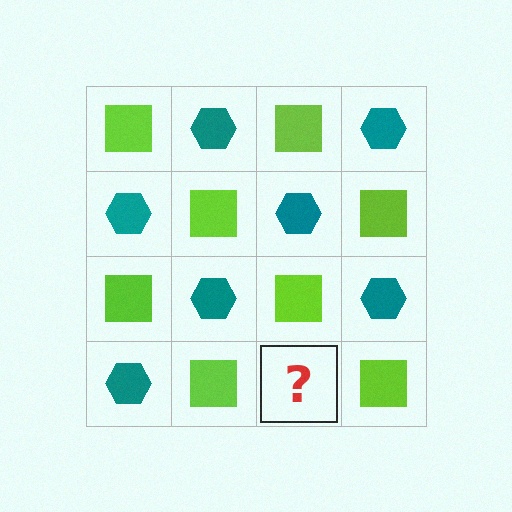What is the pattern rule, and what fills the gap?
The rule is that it alternates lime square and teal hexagon in a checkerboard pattern. The gap should be filled with a teal hexagon.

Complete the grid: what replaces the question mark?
The question mark should be replaced with a teal hexagon.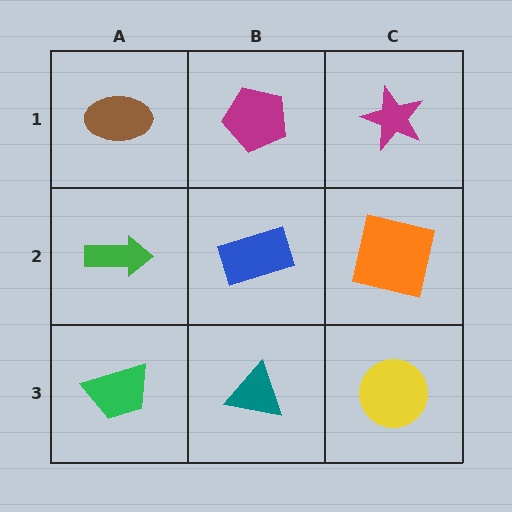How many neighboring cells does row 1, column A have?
2.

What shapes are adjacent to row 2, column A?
A brown ellipse (row 1, column A), a green trapezoid (row 3, column A), a blue rectangle (row 2, column B).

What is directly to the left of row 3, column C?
A teal triangle.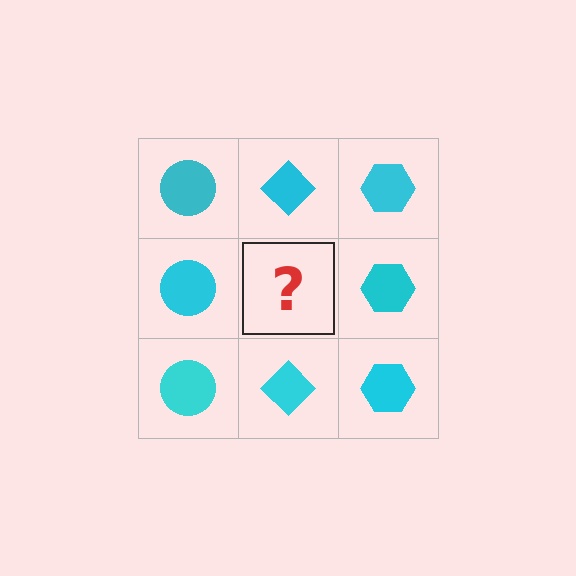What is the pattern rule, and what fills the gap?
The rule is that each column has a consistent shape. The gap should be filled with a cyan diamond.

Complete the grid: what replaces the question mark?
The question mark should be replaced with a cyan diamond.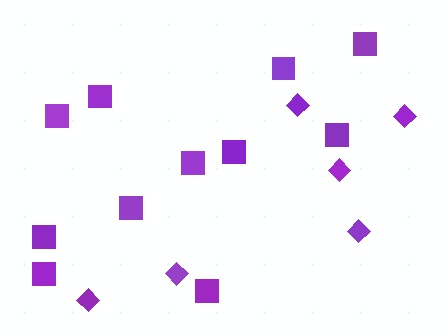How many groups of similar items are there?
There are 2 groups: one group of diamonds (6) and one group of squares (11).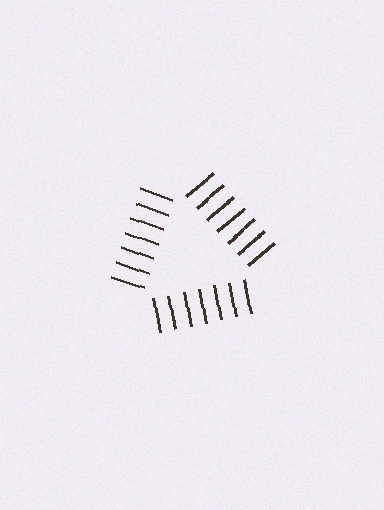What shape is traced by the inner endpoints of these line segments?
An illusory triangle — the line segments terminate on its edges but no continuous stroke is drawn.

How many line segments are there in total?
21 — 7 along each of the 3 edges.